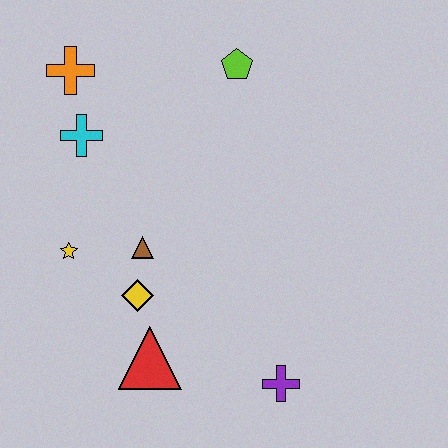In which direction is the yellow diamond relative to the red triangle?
The yellow diamond is above the red triangle.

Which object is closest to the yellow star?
The brown triangle is closest to the yellow star.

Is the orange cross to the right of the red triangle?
No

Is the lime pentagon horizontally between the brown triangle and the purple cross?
Yes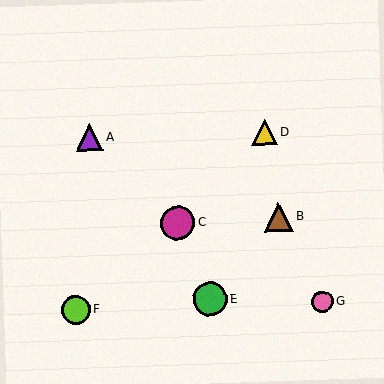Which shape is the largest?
The magenta circle (labeled C) is the largest.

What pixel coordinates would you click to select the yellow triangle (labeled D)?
Click at (264, 132) to select the yellow triangle D.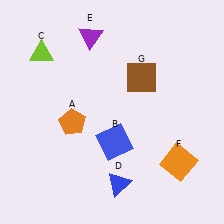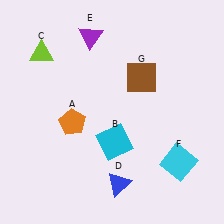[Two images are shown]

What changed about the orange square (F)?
In Image 1, F is orange. In Image 2, it changed to cyan.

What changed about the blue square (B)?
In Image 1, B is blue. In Image 2, it changed to cyan.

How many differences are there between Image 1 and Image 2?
There are 2 differences between the two images.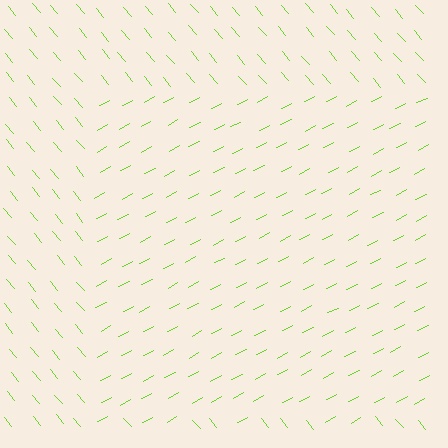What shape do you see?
I see a rectangle.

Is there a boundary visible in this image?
Yes, there is a texture boundary formed by a change in line orientation.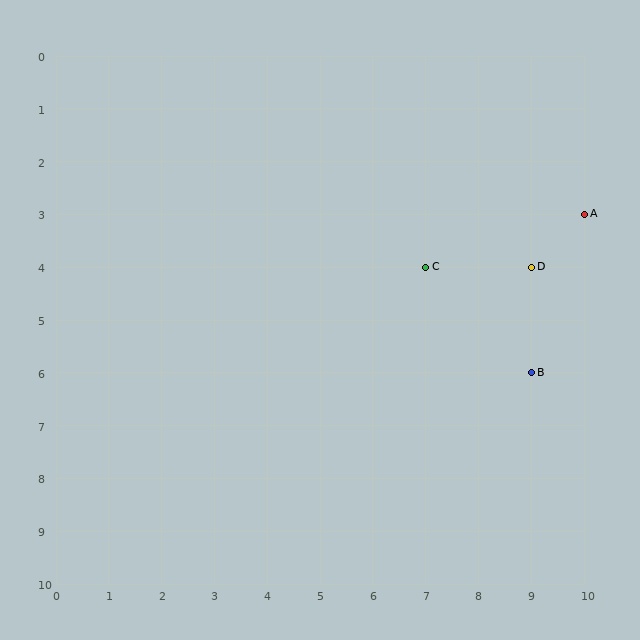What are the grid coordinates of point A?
Point A is at grid coordinates (10, 3).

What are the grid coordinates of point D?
Point D is at grid coordinates (9, 4).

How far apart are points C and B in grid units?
Points C and B are 2 columns and 2 rows apart (about 2.8 grid units diagonally).